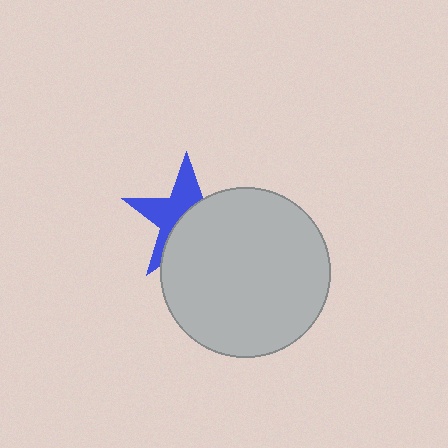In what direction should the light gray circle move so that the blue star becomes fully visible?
The light gray circle should move toward the lower-right. That is the shortest direction to clear the overlap and leave the blue star fully visible.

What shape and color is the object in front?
The object in front is a light gray circle.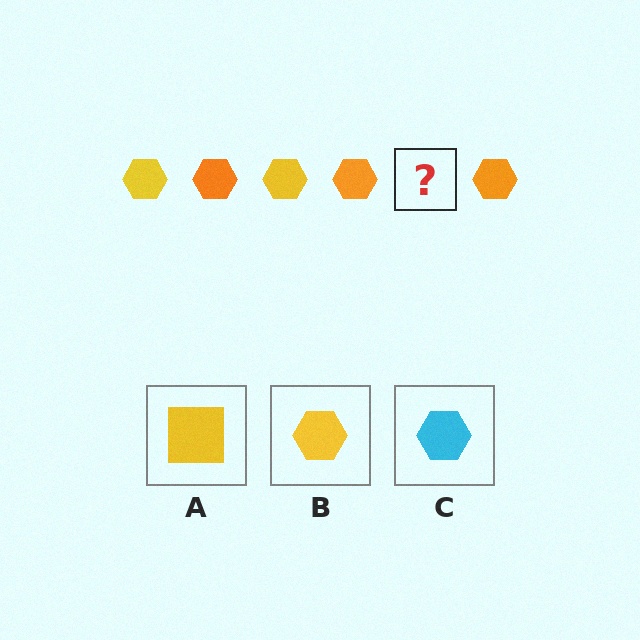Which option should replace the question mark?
Option B.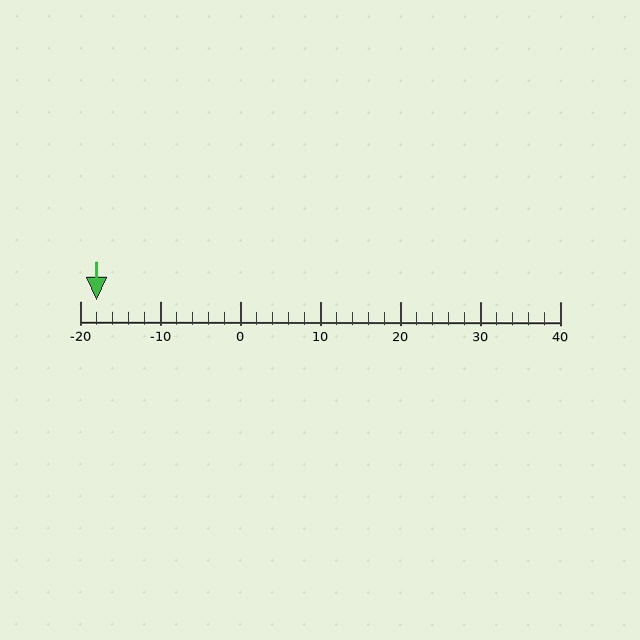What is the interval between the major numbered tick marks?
The major tick marks are spaced 10 units apart.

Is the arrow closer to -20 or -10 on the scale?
The arrow is closer to -20.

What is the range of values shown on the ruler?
The ruler shows values from -20 to 40.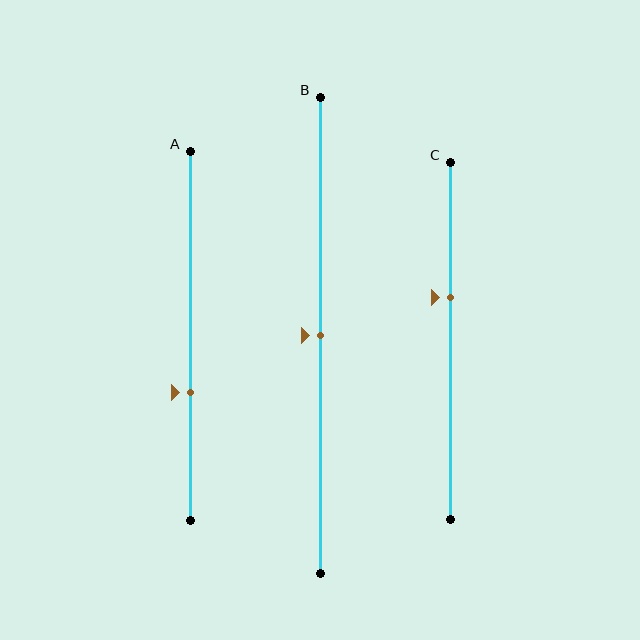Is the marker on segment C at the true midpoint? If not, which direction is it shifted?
No, the marker on segment C is shifted upward by about 12% of the segment length.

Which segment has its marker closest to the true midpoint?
Segment B has its marker closest to the true midpoint.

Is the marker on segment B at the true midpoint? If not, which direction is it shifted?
Yes, the marker on segment B is at the true midpoint.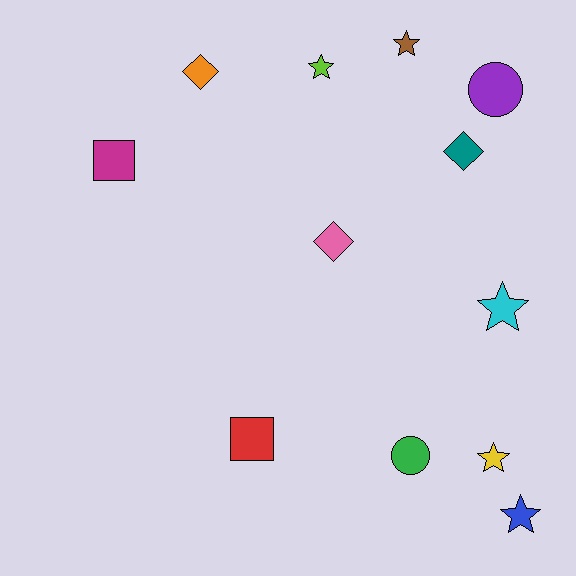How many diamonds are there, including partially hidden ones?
There are 3 diamonds.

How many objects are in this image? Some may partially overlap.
There are 12 objects.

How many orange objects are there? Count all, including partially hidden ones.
There is 1 orange object.